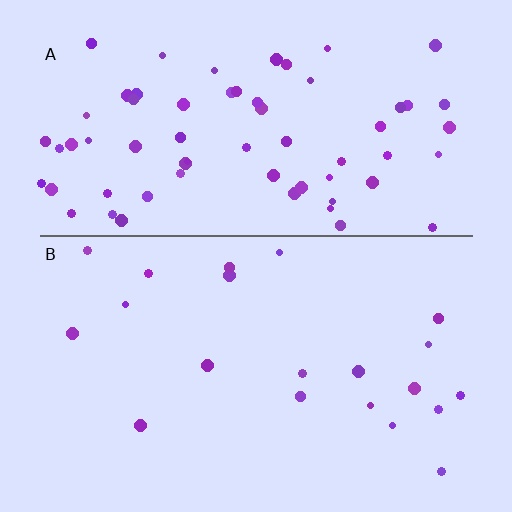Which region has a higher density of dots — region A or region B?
A (the top).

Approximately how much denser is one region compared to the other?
Approximately 3.2× — region A over region B.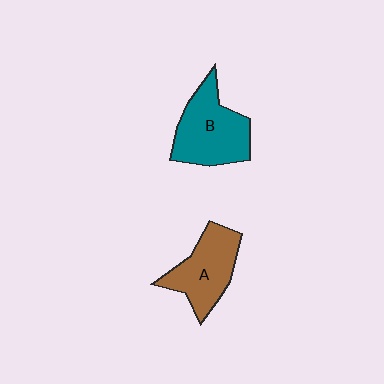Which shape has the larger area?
Shape B (teal).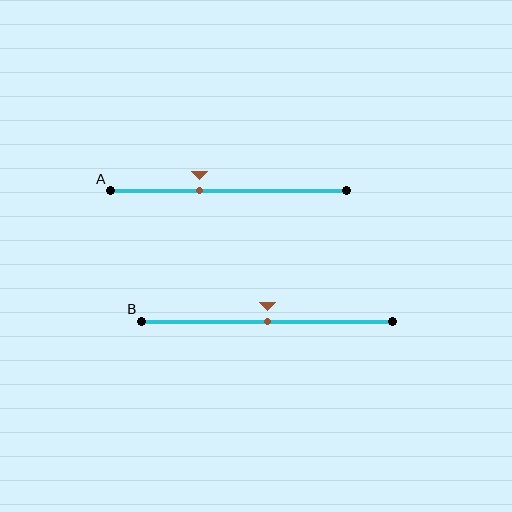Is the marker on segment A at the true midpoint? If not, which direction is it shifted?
No, the marker on segment A is shifted to the left by about 12% of the segment length.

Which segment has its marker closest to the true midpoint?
Segment B has its marker closest to the true midpoint.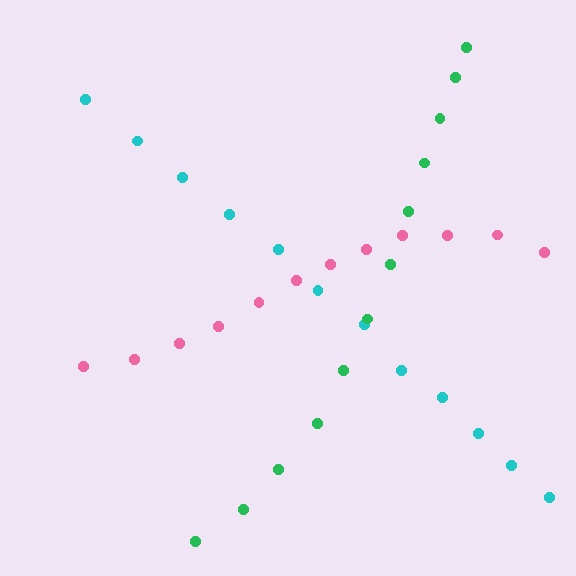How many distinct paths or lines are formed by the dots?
There are 3 distinct paths.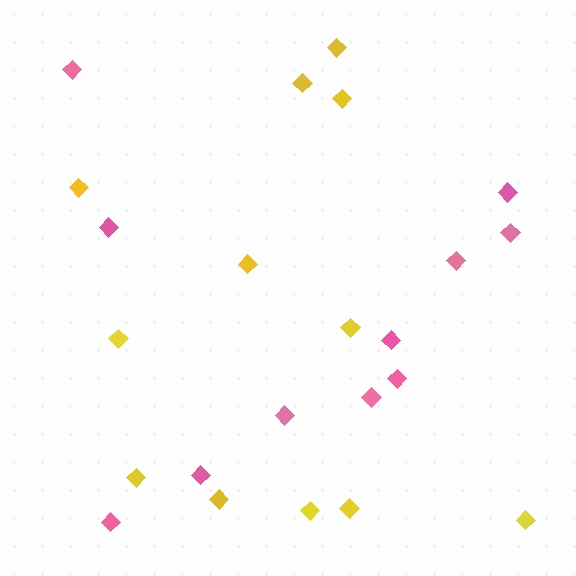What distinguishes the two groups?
There are 2 groups: one group of pink diamonds (11) and one group of yellow diamonds (12).